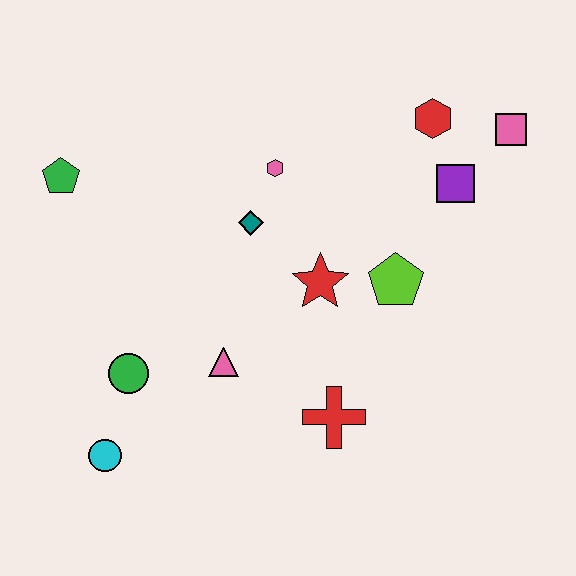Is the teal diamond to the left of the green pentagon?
No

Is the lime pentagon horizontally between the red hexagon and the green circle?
Yes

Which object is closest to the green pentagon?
The teal diamond is closest to the green pentagon.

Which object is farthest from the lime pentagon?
The green pentagon is farthest from the lime pentagon.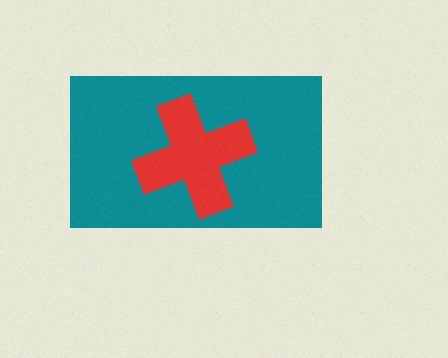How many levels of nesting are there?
2.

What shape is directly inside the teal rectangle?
The red cross.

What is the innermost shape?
The red cross.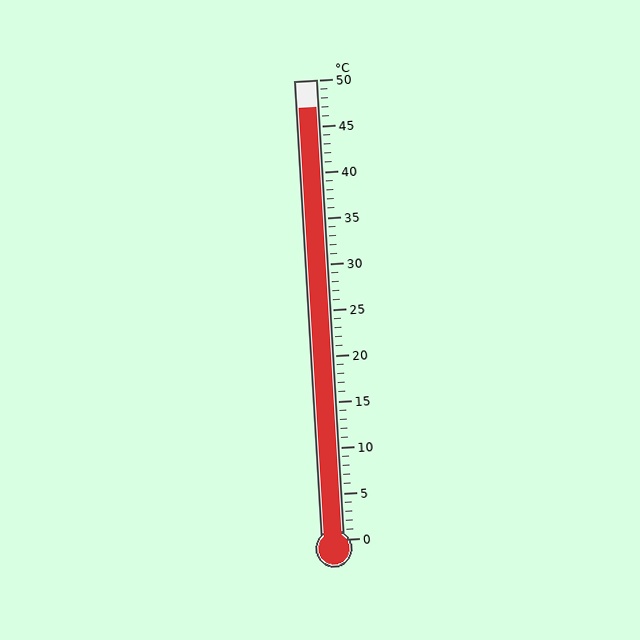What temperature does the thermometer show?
The thermometer shows approximately 47°C.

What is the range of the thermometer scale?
The thermometer scale ranges from 0°C to 50°C.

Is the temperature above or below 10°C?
The temperature is above 10°C.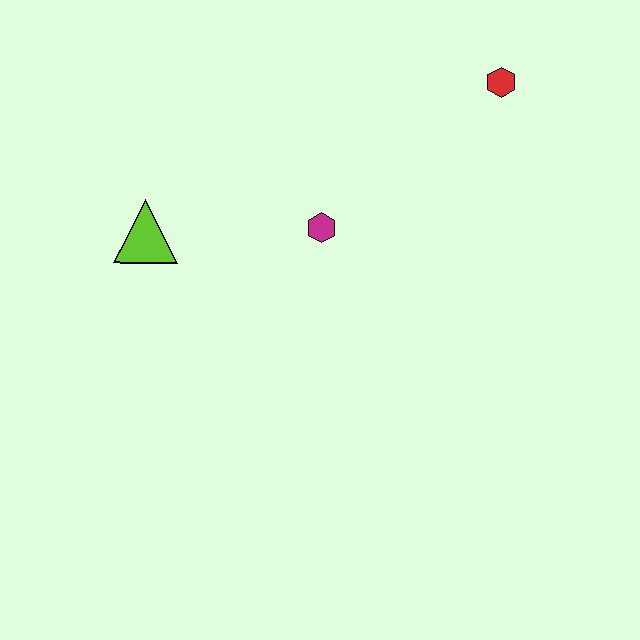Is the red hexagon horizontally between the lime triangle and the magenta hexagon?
No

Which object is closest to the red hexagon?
The magenta hexagon is closest to the red hexagon.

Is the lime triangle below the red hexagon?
Yes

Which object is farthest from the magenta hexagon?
The red hexagon is farthest from the magenta hexagon.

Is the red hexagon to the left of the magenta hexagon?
No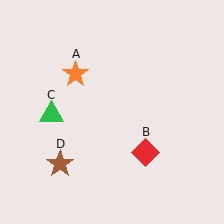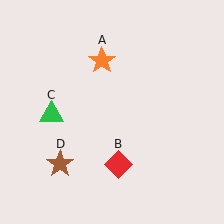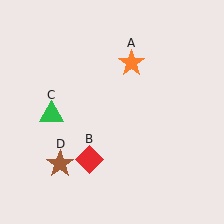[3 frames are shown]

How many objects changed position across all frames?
2 objects changed position: orange star (object A), red diamond (object B).